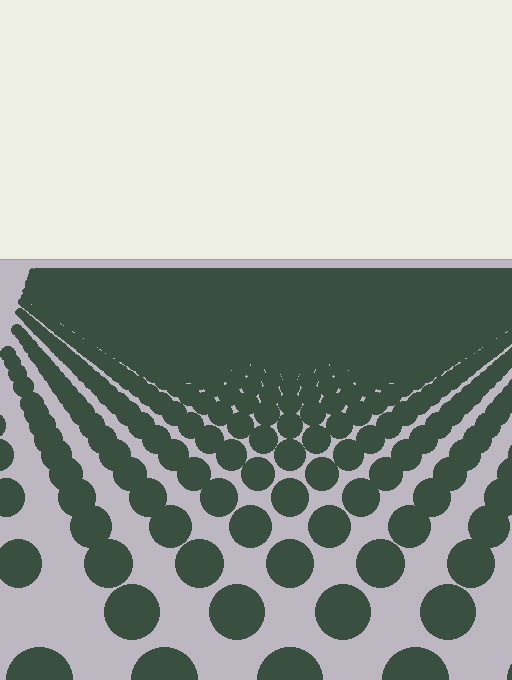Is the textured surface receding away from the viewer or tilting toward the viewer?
The surface is receding away from the viewer. Texture elements get smaller and denser toward the top.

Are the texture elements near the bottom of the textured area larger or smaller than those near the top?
Larger. Near the bottom, elements are closer to the viewer and appear at a bigger on-screen size.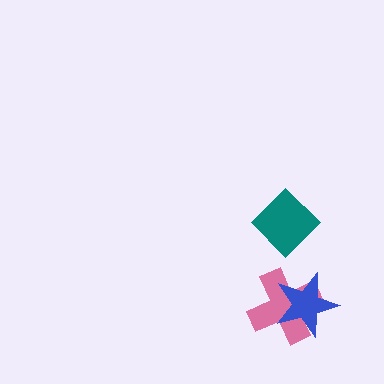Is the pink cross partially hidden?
Yes, it is partially covered by another shape.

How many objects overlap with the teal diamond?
0 objects overlap with the teal diamond.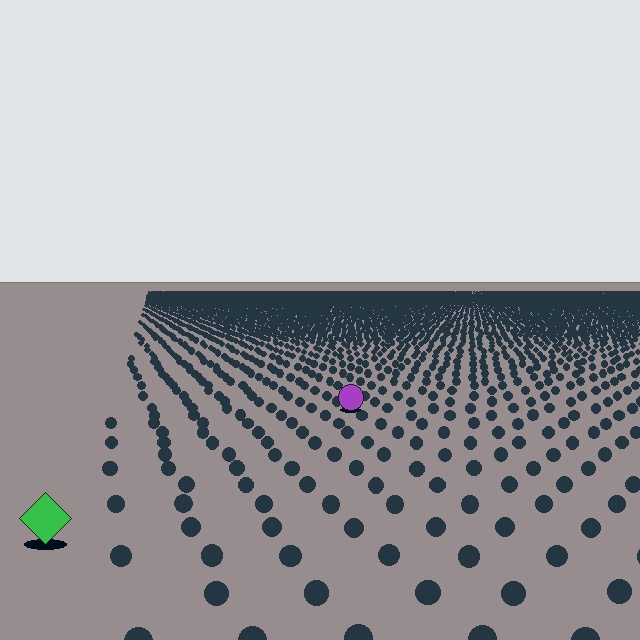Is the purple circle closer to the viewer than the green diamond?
No. The green diamond is closer — you can tell from the texture gradient: the ground texture is coarser near it.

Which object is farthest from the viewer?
The purple circle is farthest from the viewer. It appears smaller and the ground texture around it is denser.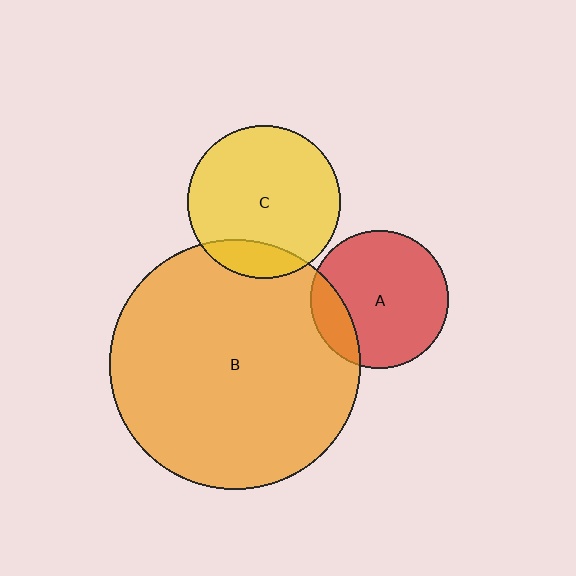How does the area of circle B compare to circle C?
Approximately 2.7 times.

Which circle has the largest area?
Circle B (orange).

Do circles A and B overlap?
Yes.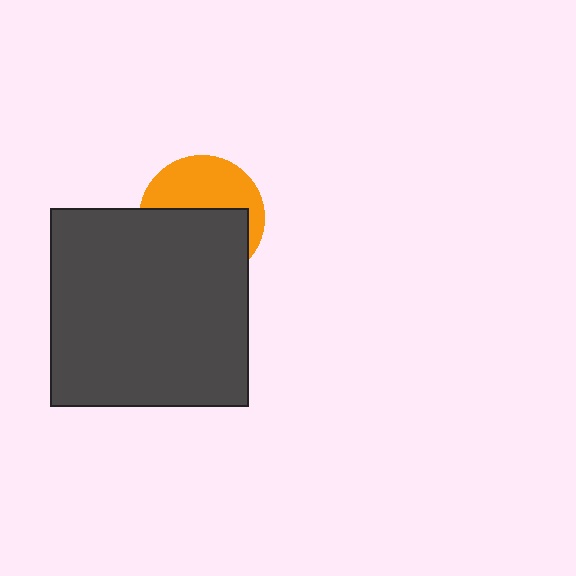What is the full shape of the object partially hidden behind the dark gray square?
The partially hidden object is an orange circle.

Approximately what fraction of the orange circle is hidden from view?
Roughly 56% of the orange circle is hidden behind the dark gray square.